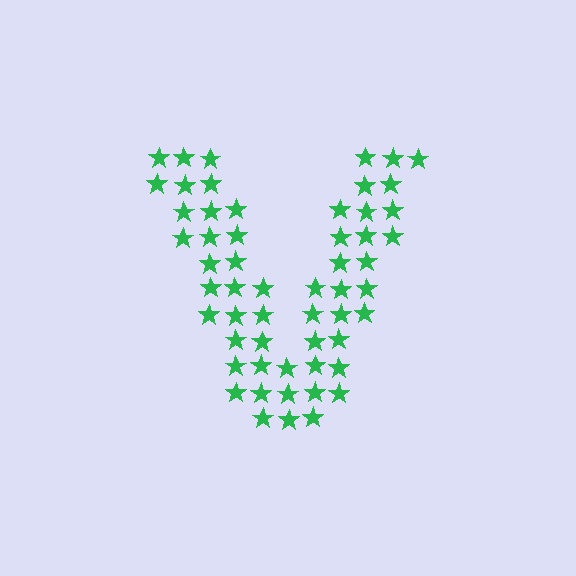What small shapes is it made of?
It is made of small stars.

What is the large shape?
The large shape is the letter V.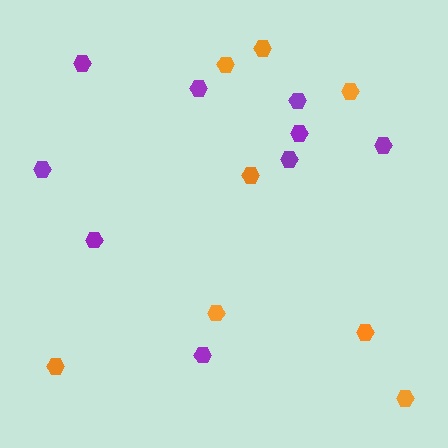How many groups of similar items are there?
There are 2 groups: one group of orange hexagons (8) and one group of purple hexagons (9).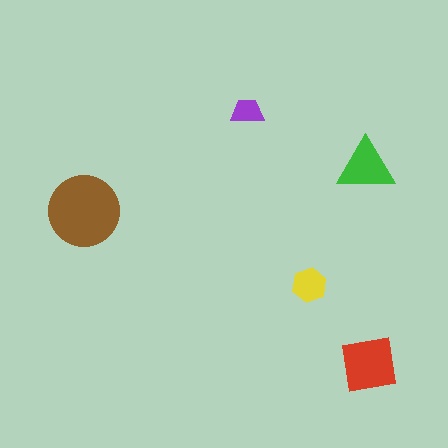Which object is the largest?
The brown circle.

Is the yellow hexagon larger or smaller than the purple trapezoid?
Larger.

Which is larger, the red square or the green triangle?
The red square.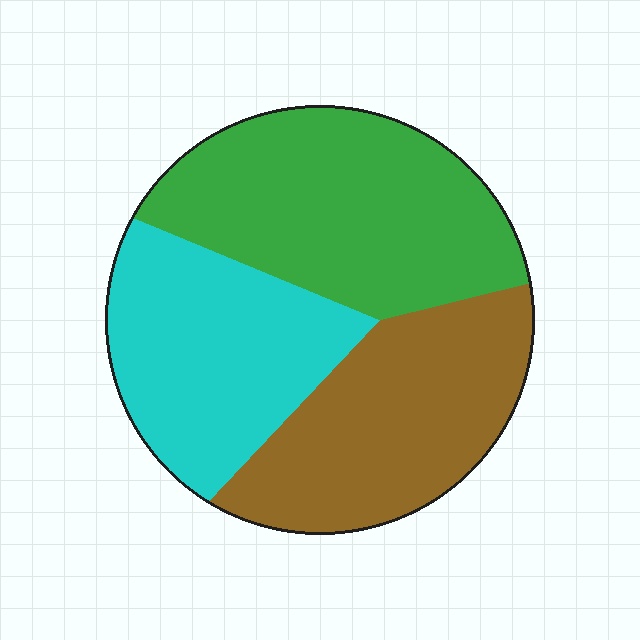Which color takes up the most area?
Green, at roughly 40%.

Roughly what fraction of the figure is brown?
Brown covers roughly 30% of the figure.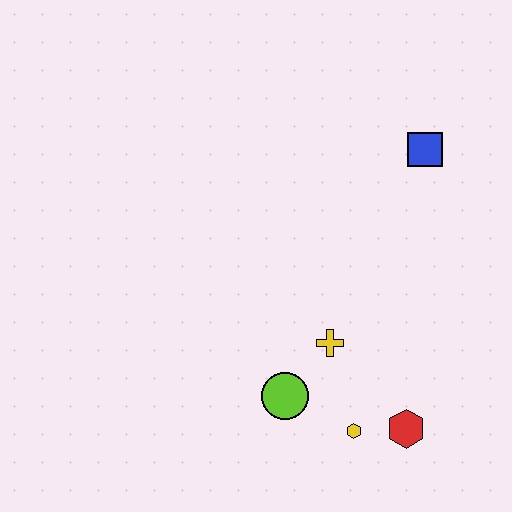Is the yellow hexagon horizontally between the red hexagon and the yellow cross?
Yes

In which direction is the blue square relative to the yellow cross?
The blue square is above the yellow cross.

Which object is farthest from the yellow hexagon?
The blue square is farthest from the yellow hexagon.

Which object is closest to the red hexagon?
The yellow hexagon is closest to the red hexagon.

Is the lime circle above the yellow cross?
No